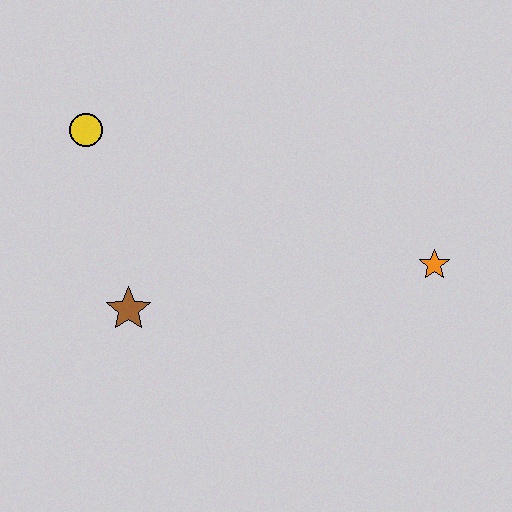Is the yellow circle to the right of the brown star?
No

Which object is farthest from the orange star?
The yellow circle is farthest from the orange star.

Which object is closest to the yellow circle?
The brown star is closest to the yellow circle.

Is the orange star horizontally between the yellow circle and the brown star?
No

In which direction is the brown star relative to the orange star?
The brown star is to the left of the orange star.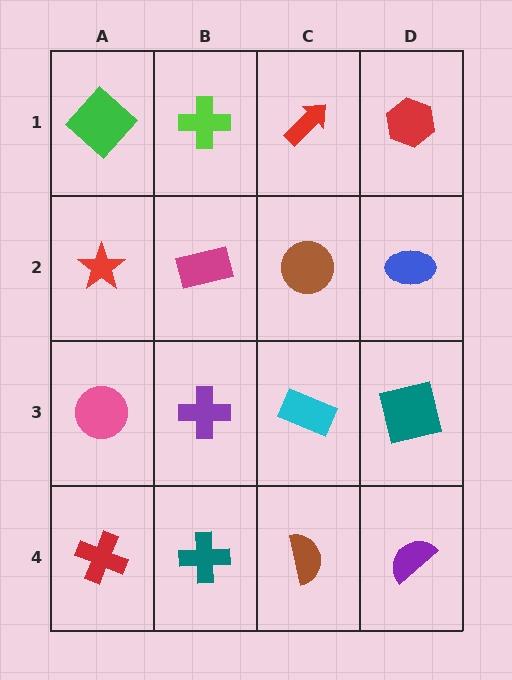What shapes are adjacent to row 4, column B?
A purple cross (row 3, column B), a red cross (row 4, column A), a brown semicircle (row 4, column C).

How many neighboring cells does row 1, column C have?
3.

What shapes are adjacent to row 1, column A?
A red star (row 2, column A), a lime cross (row 1, column B).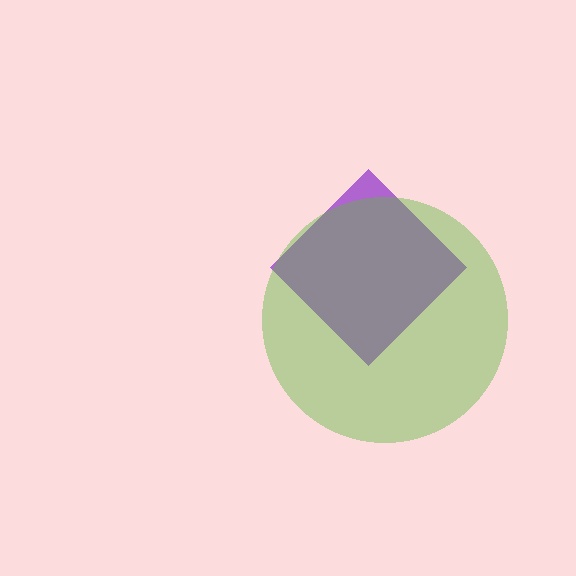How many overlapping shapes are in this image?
There are 2 overlapping shapes in the image.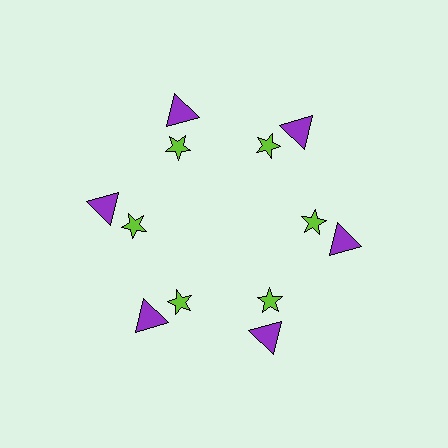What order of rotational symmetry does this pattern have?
This pattern has 6-fold rotational symmetry.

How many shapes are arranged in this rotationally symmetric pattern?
There are 12 shapes, arranged in 6 groups of 2.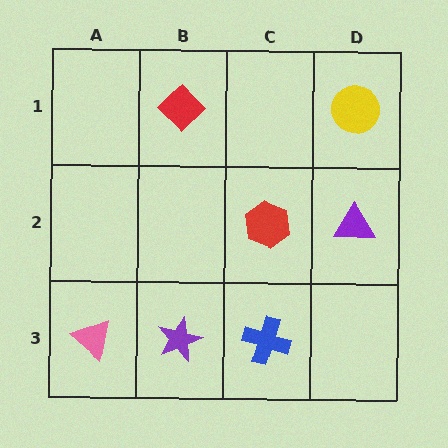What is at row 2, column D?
A purple triangle.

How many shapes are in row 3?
3 shapes.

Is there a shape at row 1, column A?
No, that cell is empty.